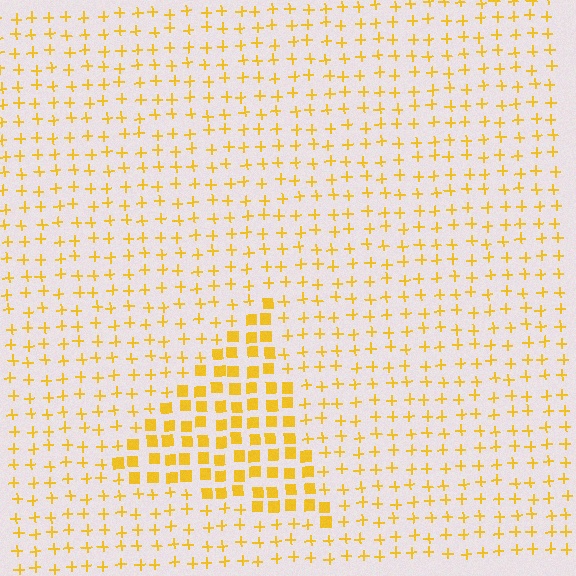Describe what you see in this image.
The image is filled with small yellow elements arranged in a uniform grid. A triangle-shaped region contains squares, while the surrounding area contains plus signs. The boundary is defined purely by the change in element shape.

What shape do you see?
I see a triangle.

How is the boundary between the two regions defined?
The boundary is defined by a change in element shape: squares inside vs. plus signs outside. All elements share the same color and spacing.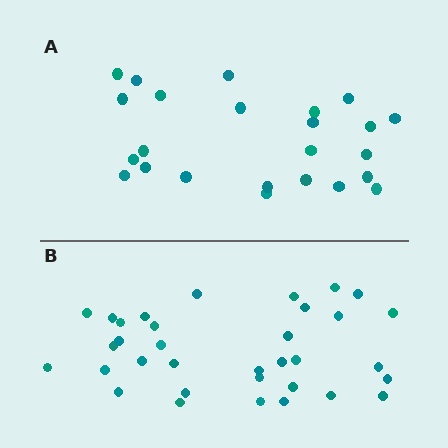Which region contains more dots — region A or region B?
Region B (the bottom region) has more dots.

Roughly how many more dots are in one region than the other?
Region B has roughly 10 or so more dots than region A.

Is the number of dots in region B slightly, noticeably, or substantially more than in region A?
Region B has noticeably more, but not dramatically so. The ratio is roughly 1.4 to 1.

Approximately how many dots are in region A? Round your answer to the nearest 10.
About 20 dots. (The exact count is 24, which rounds to 20.)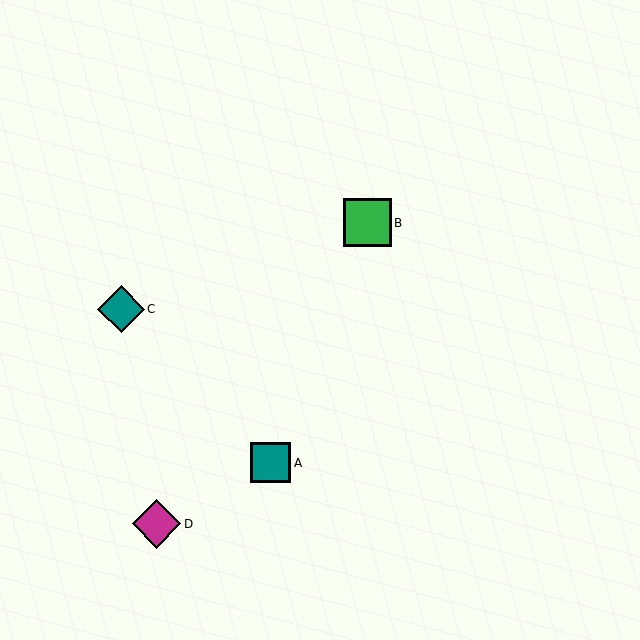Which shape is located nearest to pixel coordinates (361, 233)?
The green square (labeled B) at (368, 223) is nearest to that location.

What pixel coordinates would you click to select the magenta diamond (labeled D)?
Click at (156, 524) to select the magenta diamond D.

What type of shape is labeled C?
Shape C is a teal diamond.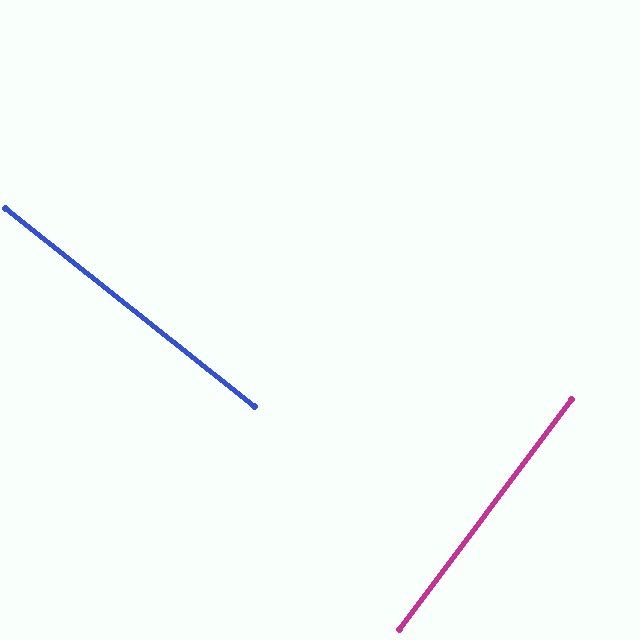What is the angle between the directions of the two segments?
Approximately 88 degrees.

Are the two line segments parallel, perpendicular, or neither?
Perpendicular — they meet at approximately 88°.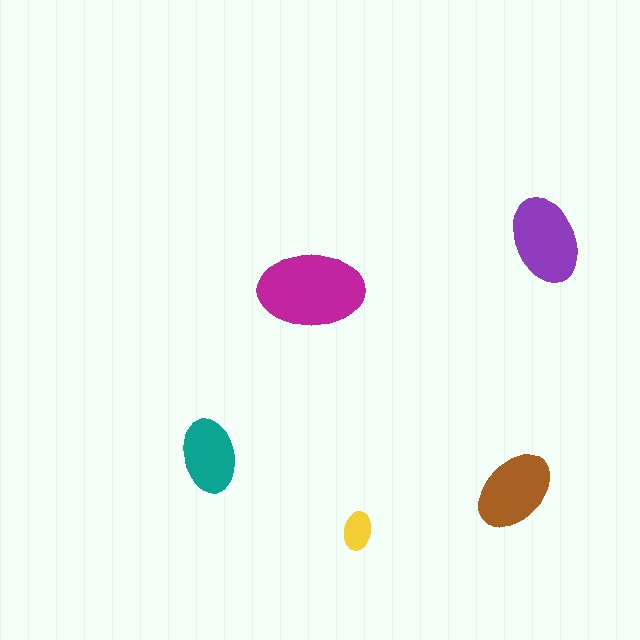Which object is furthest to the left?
The teal ellipse is leftmost.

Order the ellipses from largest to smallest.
the magenta one, the purple one, the brown one, the teal one, the yellow one.